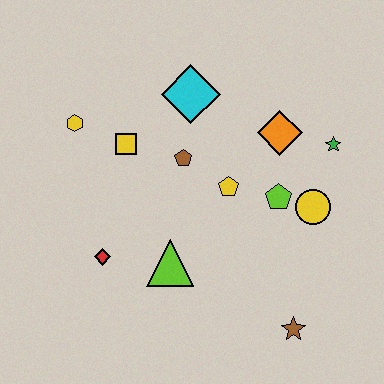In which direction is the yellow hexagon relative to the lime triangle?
The yellow hexagon is above the lime triangle.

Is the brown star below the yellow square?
Yes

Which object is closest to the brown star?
The yellow circle is closest to the brown star.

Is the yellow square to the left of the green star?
Yes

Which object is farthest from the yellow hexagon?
The brown star is farthest from the yellow hexagon.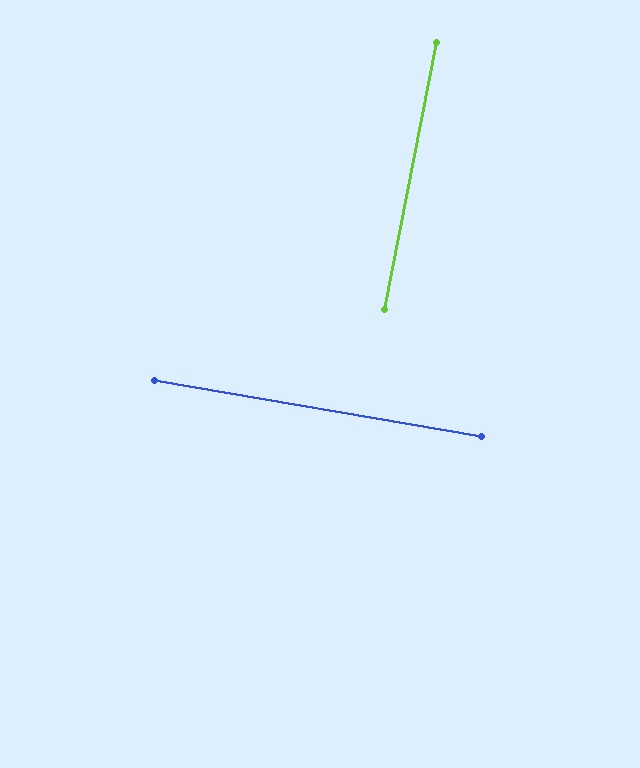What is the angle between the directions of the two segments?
Approximately 89 degrees.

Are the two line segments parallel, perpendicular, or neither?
Perpendicular — they meet at approximately 89°.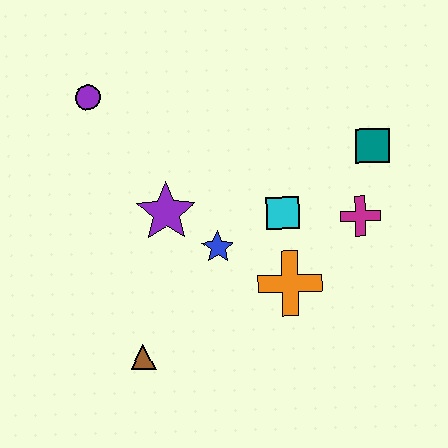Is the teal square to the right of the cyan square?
Yes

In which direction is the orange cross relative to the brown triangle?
The orange cross is to the right of the brown triangle.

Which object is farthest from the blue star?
The purple circle is farthest from the blue star.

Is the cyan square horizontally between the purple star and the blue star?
No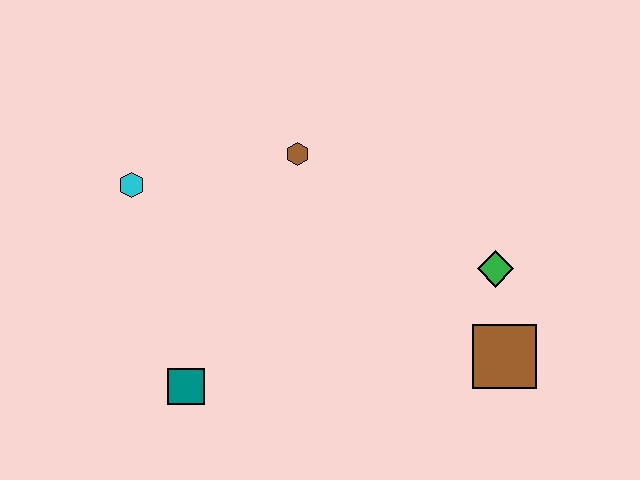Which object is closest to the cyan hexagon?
The brown hexagon is closest to the cyan hexagon.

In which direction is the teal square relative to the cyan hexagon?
The teal square is below the cyan hexagon.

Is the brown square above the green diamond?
No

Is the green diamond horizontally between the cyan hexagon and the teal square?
No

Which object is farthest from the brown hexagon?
The brown square is farthest from the brown hexagon.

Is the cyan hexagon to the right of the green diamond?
No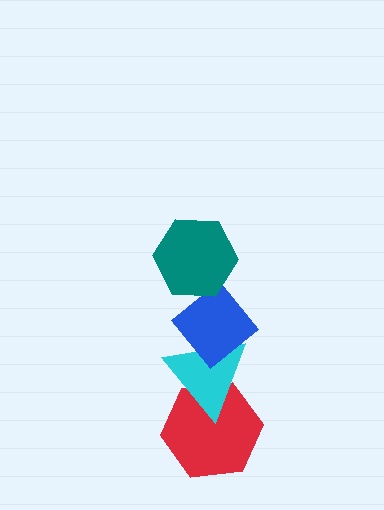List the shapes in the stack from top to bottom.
From top to bottom: the teal hexagon, the blue diamond, the cyan triangle, the red hexagon.